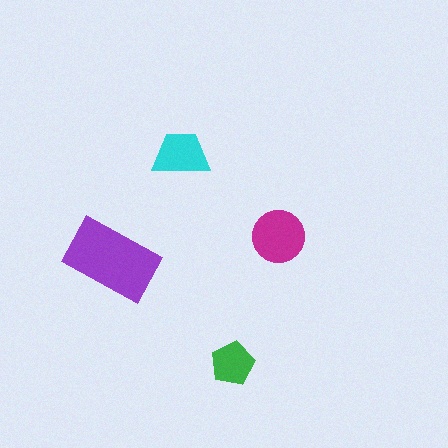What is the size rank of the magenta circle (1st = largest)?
2nd.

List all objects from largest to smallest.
The purple rectangle, the magenta circle, the cyan trapezoid, the green pentagon.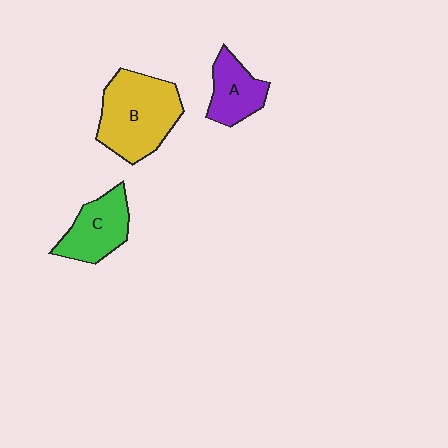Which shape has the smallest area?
Shape A (purple).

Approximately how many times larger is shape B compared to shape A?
Approximately 1.9 times.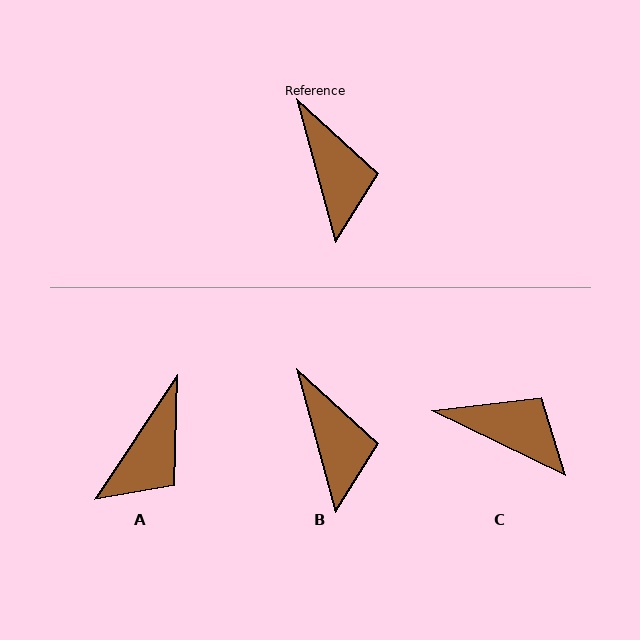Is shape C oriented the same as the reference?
No, it is off by about 49 degrees.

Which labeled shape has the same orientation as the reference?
B.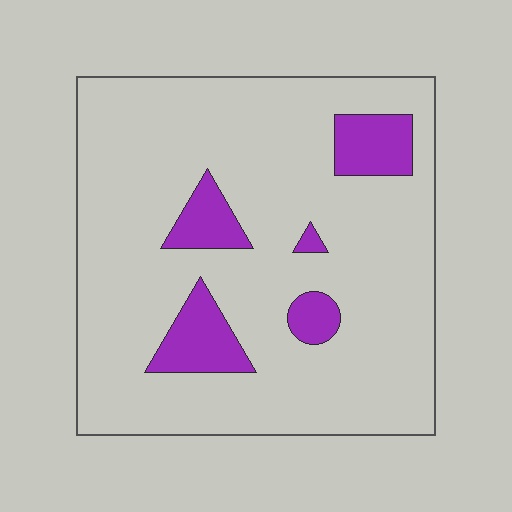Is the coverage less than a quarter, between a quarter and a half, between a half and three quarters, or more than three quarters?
Less than a quarter.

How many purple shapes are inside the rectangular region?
5.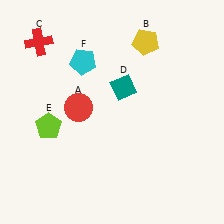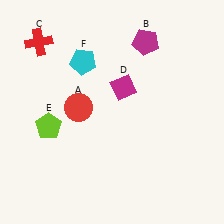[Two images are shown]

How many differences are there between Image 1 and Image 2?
There are 2 differences between the two images.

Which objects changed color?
B changed from yellow to magenta. D changed from teal to magenta.